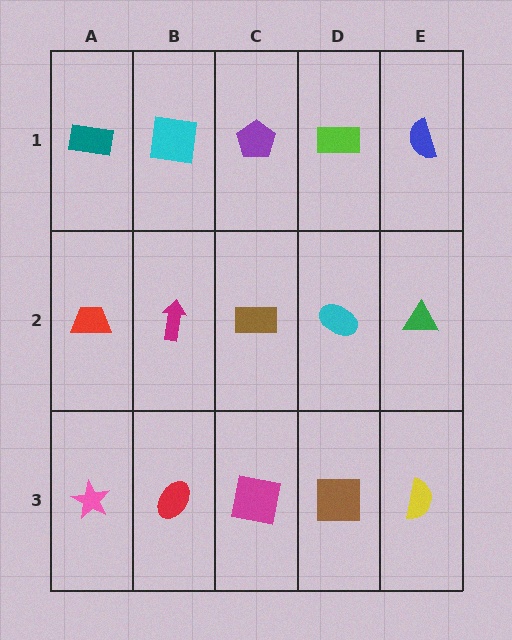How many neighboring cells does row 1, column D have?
3.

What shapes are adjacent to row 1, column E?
A green triangle (row 2, column E), a lime rectangle (row 1, column D).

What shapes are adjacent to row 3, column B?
A magenta arrow (row 2, column B), a pink star (row 3, column A), a magenta square (row 3, column C).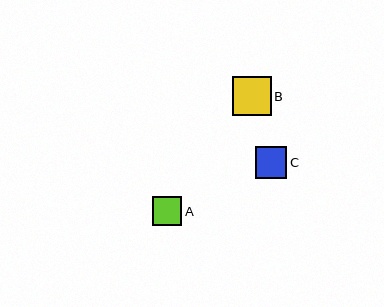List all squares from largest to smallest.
From largest to smallest: B, C, A.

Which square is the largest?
Square B is the largest with a size of approximately 39 pixels.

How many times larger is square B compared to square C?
Square B is approximately 1.2 times the size of square C.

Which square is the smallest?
Square A is the smallest with a size of approximately 29 pixels.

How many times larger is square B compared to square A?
Square B is approximately 1.3 times the size of square A.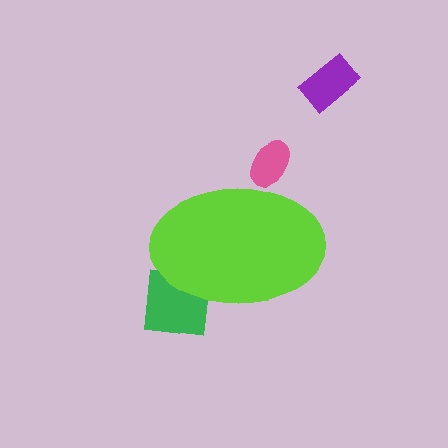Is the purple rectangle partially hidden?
No, the purple rectangle is fully visible.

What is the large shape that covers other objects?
A lime ellipse.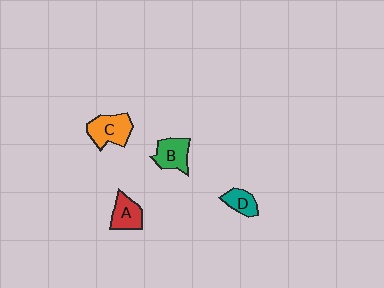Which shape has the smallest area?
Shape D (teal).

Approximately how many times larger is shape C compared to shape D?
Approximately 1.7 times.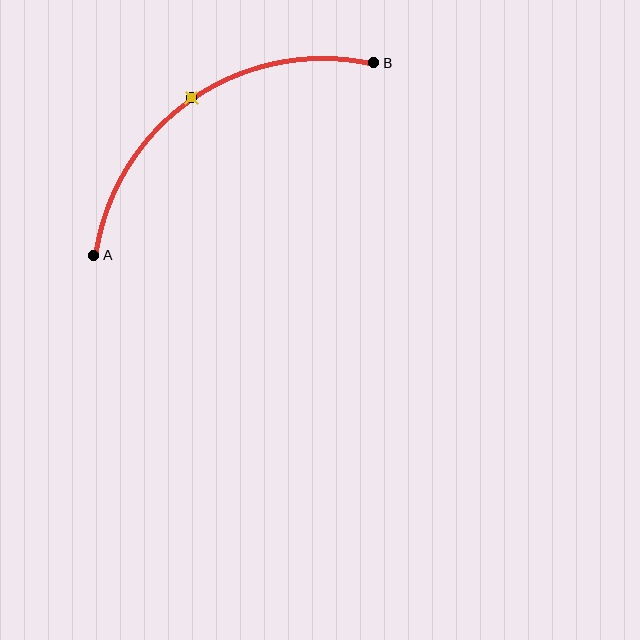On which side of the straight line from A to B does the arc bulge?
The arc bulges above and to the left of the straight line connecting A and B.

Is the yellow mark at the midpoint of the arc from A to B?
Yes. The yellow mark lies on the arc at equal arc-length from both A and B — it is the arc midpoint.